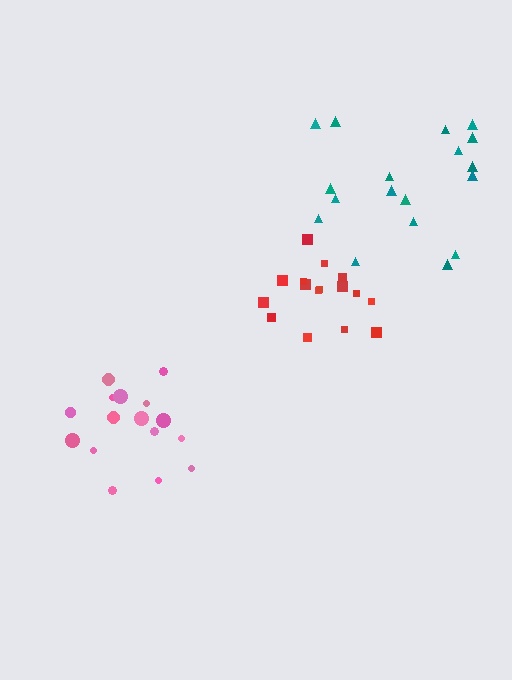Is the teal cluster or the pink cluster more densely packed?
Pink.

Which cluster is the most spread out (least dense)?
Teal.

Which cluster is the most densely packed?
Red.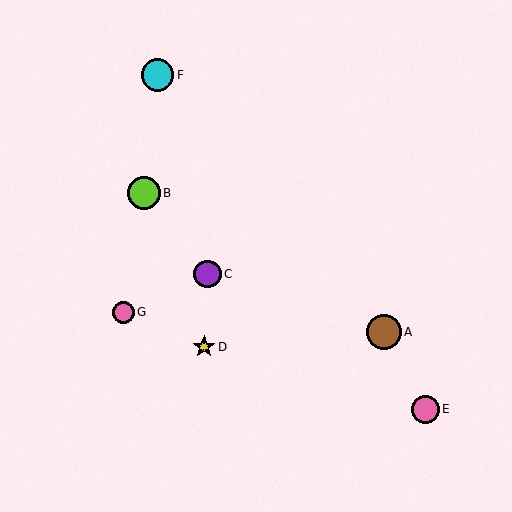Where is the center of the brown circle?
The center of the brown circle is at (384, 332).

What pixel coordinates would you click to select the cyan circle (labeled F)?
Click at (158, 75) to select the cyan circle F.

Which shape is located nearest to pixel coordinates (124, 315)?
The pink circle (labeled G) at (123, 312) is nearest to that location.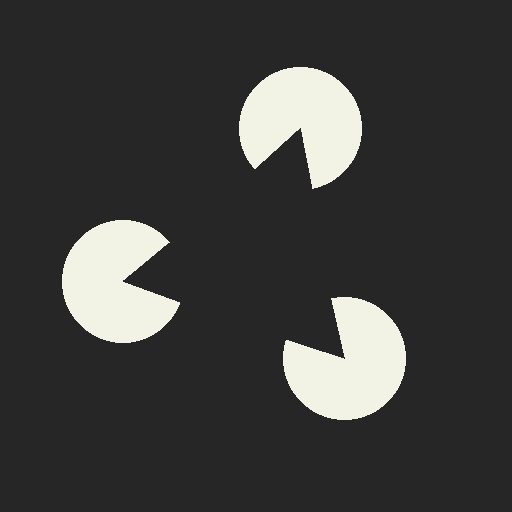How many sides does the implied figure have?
3 sides.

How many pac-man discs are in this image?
There are 3 — one at each vertex of the illusory triangle.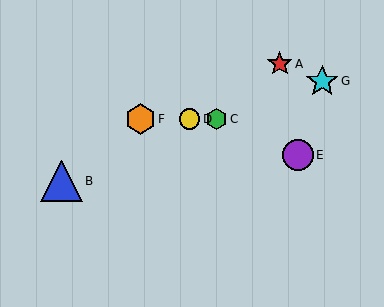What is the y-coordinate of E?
Object E is at y≈155.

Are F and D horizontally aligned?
Yes, both are at y≈119.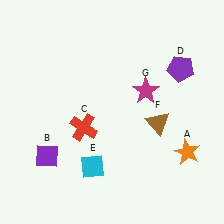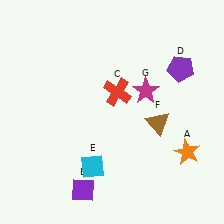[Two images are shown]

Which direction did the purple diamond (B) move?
The purple diamond (B) moved right.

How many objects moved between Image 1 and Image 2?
2 objects moved between the two images.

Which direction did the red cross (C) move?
The red cross (C) moved up.